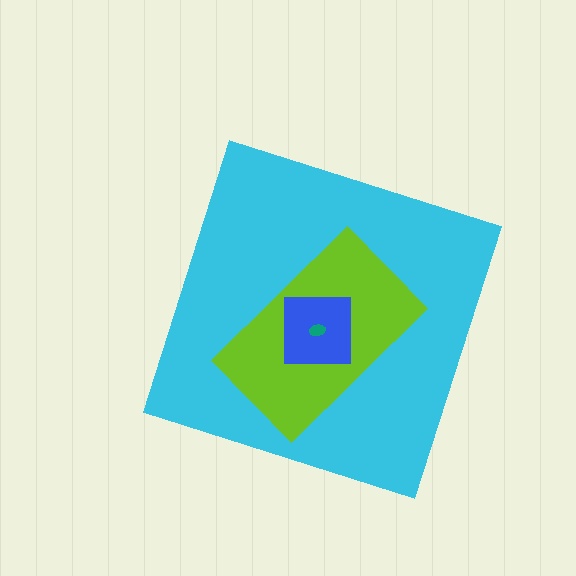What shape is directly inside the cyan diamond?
The lime rectangle.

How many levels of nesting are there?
4.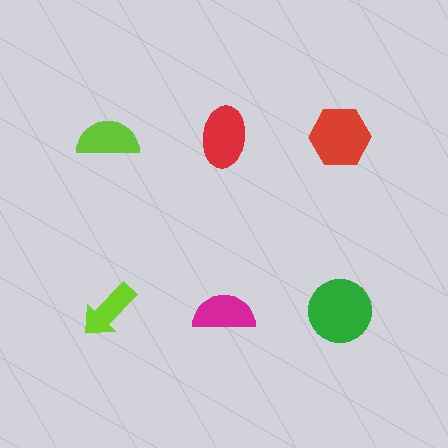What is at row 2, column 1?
A lime arrow.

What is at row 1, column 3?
A red hexagon.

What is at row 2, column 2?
A magenta semicircle.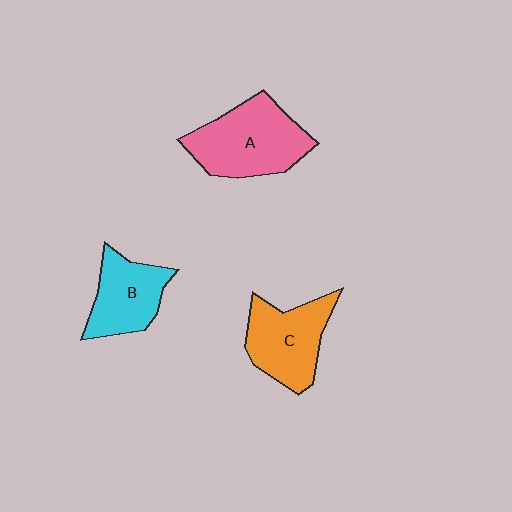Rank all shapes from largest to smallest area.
From largest to smallest: A (pink), C (orange), B (cyan).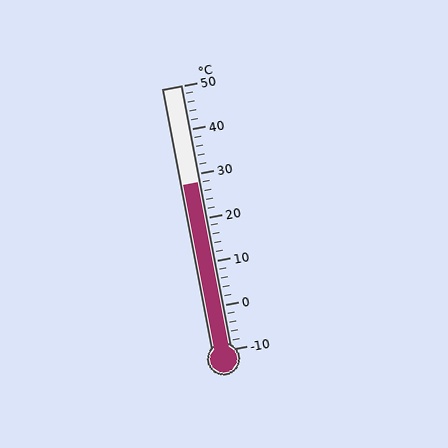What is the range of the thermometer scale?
The thermometer scale ranges from -10°C to 50°C.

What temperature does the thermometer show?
The thermometer shows approximately 28°C.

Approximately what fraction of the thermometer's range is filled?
The thermometer is filled to approximately 65% of its range.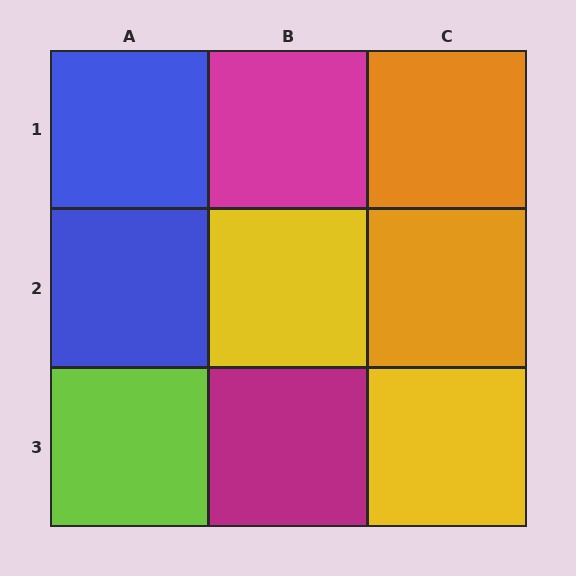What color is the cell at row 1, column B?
Magenta.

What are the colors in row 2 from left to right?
Blue, yellow, orange.